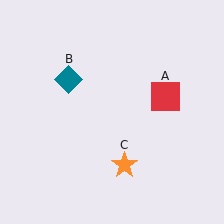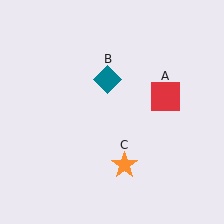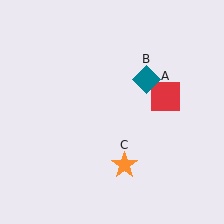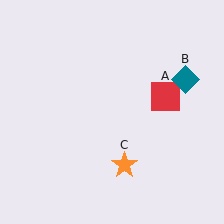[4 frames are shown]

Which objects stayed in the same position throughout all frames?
Red square (object A) and orange star (object C) remained stationary.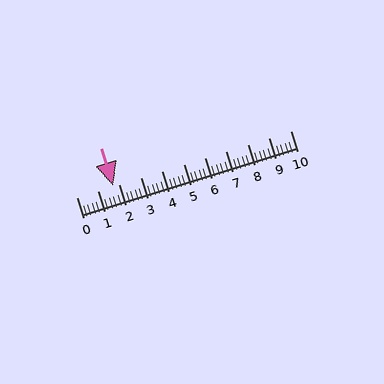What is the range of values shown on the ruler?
The ruler shows values from 0 to 10.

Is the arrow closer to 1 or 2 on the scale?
The arrow is closer to 2.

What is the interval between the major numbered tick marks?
The major tick marks are spaced 1 units apart.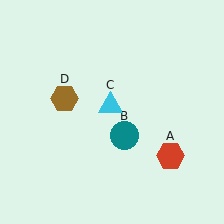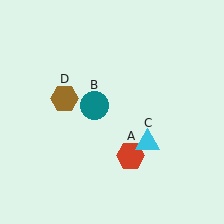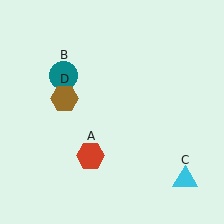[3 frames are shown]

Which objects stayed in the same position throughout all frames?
Brown hexagon (object D) remained stationary.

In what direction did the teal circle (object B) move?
The teal circle (object B) moved up and to the left.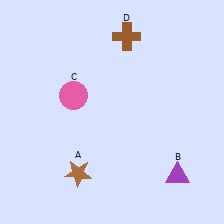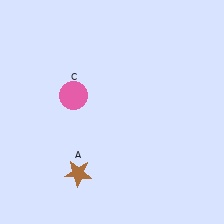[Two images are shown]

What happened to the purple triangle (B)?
The purple triangle (B) was removed in Image 2. It was in the bottom-right area of Image 1.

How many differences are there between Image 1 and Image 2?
There are 2 differences between the two images.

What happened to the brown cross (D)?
The brown cross (D) was removed in Image 2. It was in the top-right area of Image 1.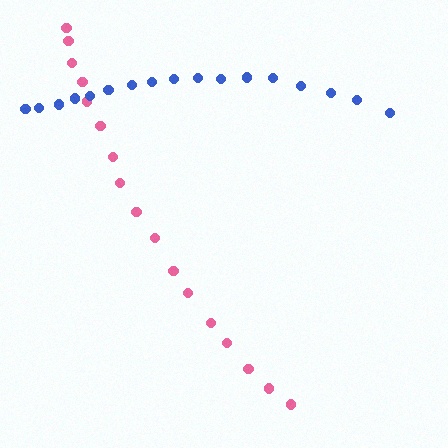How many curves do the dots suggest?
There are 2 distinct paths.